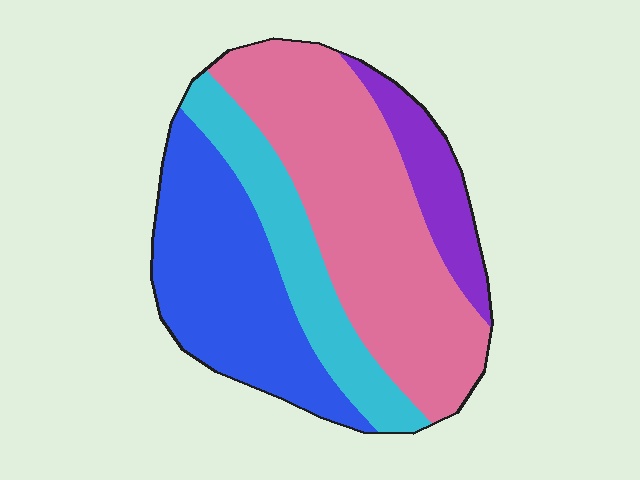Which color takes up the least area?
Purple, at roughly 10%.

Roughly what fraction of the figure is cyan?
Cyan takes up less than a quarter of the figure.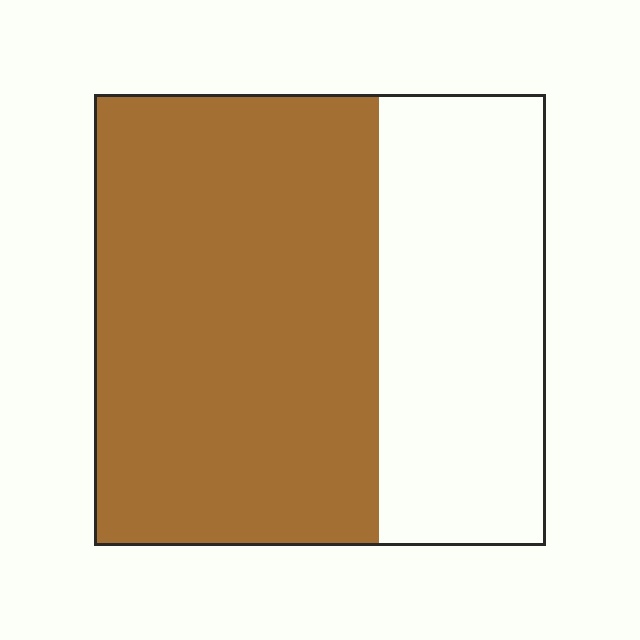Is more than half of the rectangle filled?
Yes.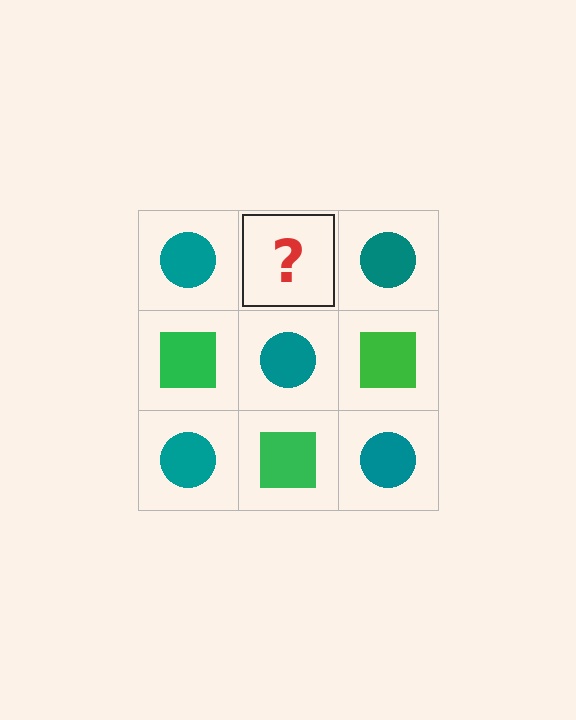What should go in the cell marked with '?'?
The missing cell should contain a green square.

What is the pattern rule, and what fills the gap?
The rule is that it alternates teal circle and green square in a checkerboard pattern. The gap should be filled with a green square.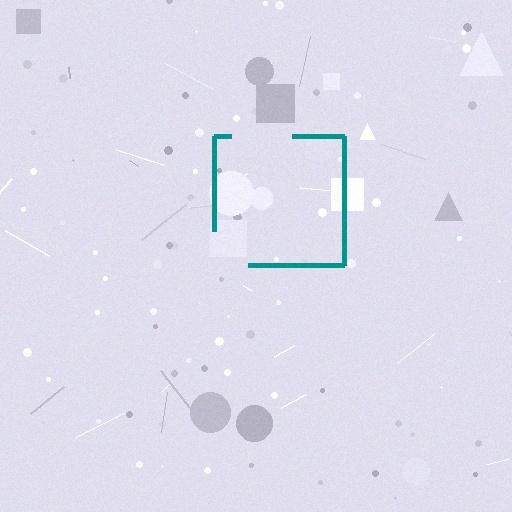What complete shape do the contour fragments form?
The contour fragments form a square.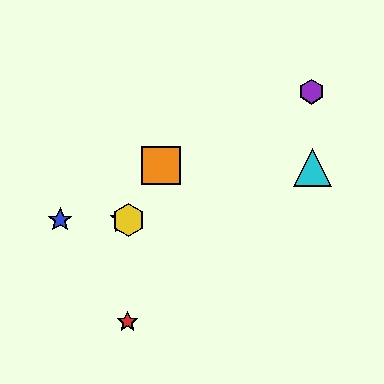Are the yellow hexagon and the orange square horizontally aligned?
No, the yellow hexagon is at y≈220 and the orange square is at y≈165.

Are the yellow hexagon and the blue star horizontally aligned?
Yes, both are at y≈220.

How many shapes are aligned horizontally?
3 shapes (the blue star, the green star, the yellow hexagon) are aligned horizontally.